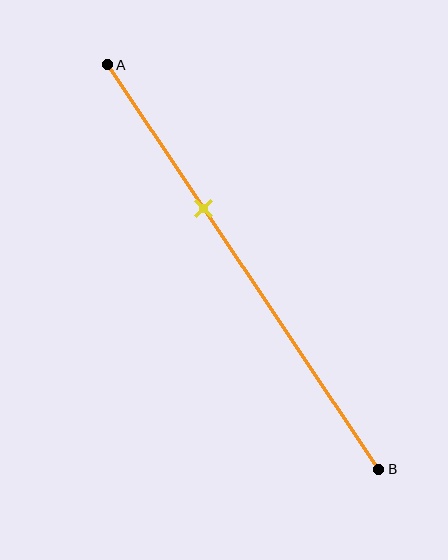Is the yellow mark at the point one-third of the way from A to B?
Yes, the mark is approximately at the one-third point.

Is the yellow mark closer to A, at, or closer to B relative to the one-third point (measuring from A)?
The yellow mark is approximately at the one-third point of segment AB.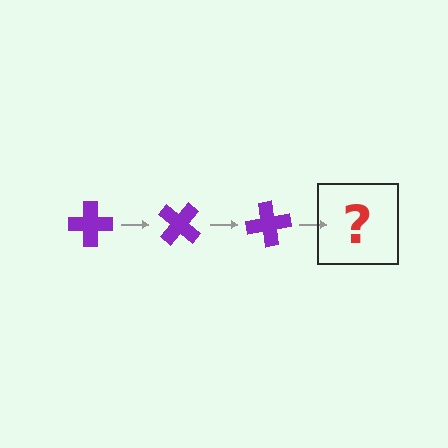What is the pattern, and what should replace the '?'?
The pattern is that the cross rotates 40 degrees each step. The '?' should be a purple cross rotated 120 degrees.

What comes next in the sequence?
The next element should be a purple cross rotated 120 degrees.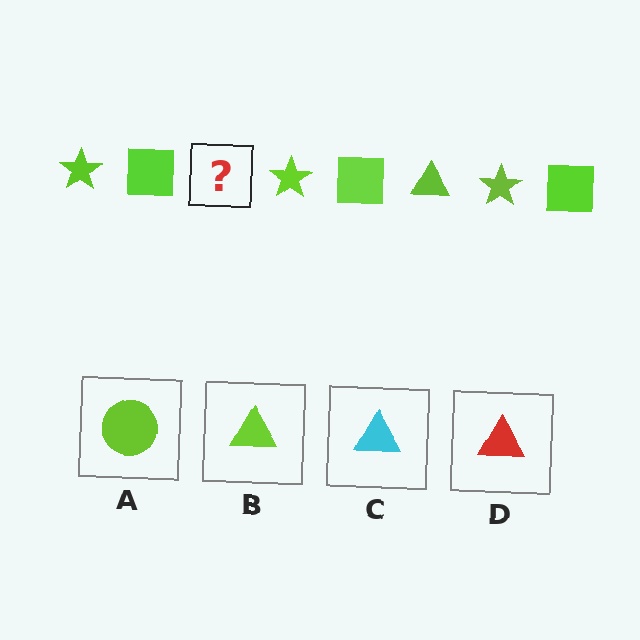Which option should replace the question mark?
Option B.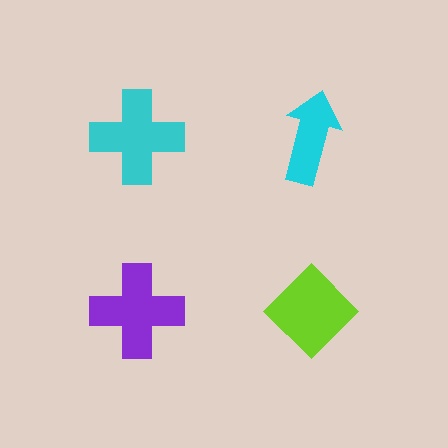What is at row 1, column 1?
A cyan cross.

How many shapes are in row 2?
2 shapes.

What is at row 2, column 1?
A purple cross.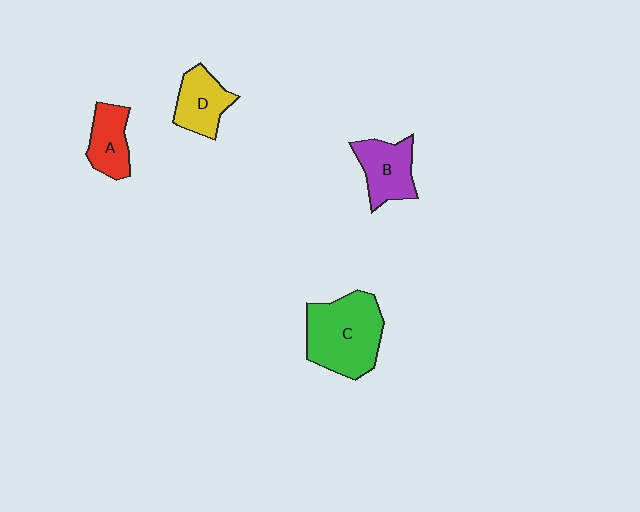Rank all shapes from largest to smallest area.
From largest to smallest: C (green), B (purple), D (yellow), A (red).